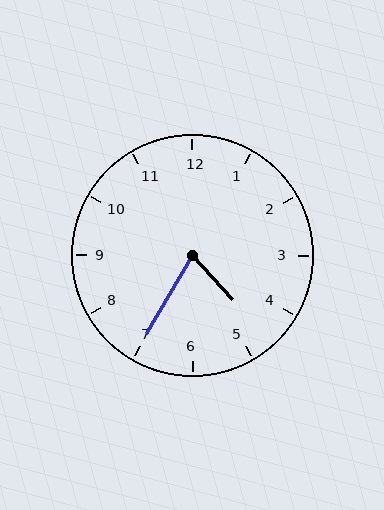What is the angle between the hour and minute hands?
Approximately 72 degrees.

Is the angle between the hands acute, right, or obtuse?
It is acute.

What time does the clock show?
4:35.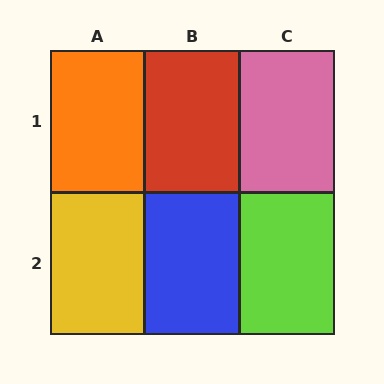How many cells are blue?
1 cell is blue.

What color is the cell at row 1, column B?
Red.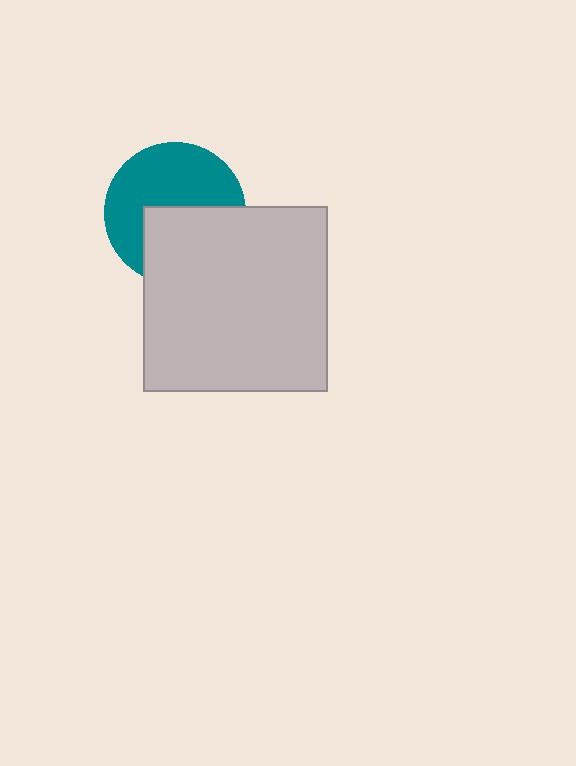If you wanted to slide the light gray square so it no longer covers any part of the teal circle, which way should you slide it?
Slide it down — that is the most direct way to separate the two shapes.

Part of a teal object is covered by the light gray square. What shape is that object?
It is a circle.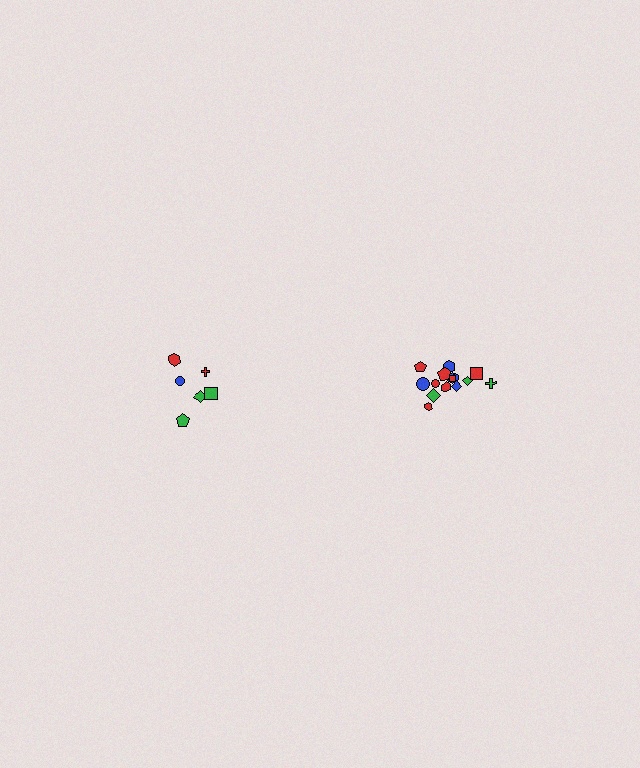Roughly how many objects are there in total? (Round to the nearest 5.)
Roughly 20 objects in total.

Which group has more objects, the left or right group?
The right group.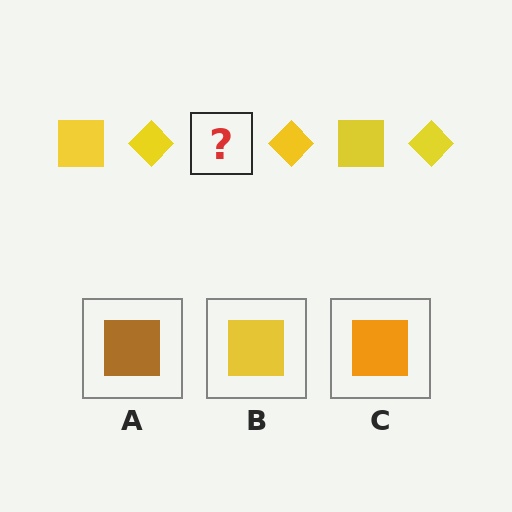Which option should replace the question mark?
Option B.